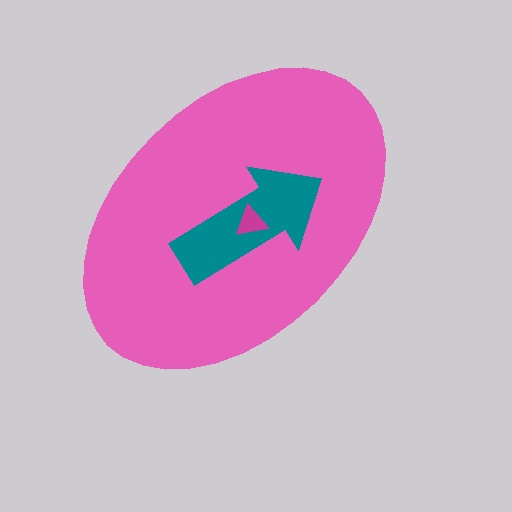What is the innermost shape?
The magenta triangle.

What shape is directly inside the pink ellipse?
The teal arrow.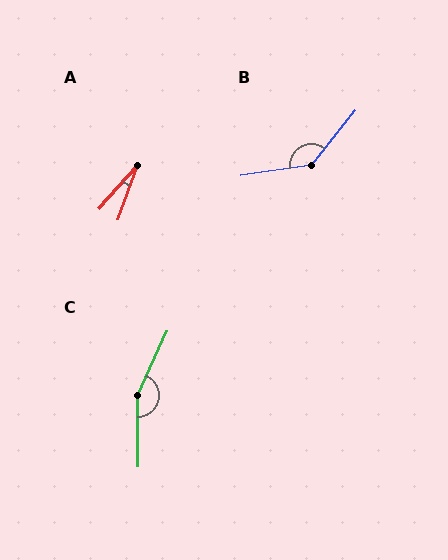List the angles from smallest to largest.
A (21°), B (137°), C (156°).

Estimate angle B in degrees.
Approximately 137 degrees.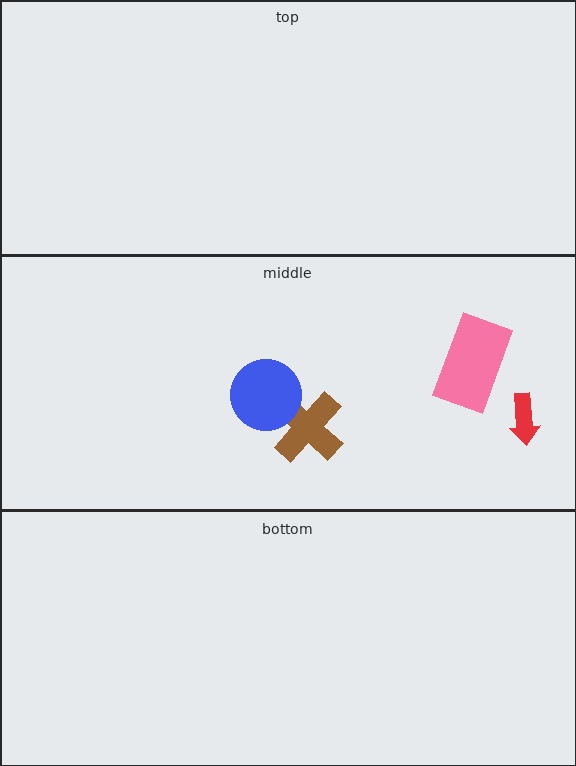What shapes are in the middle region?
The brown cross, the red arrow, the blue circle, the pink rectangle.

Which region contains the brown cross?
The middle region.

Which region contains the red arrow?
The middle region.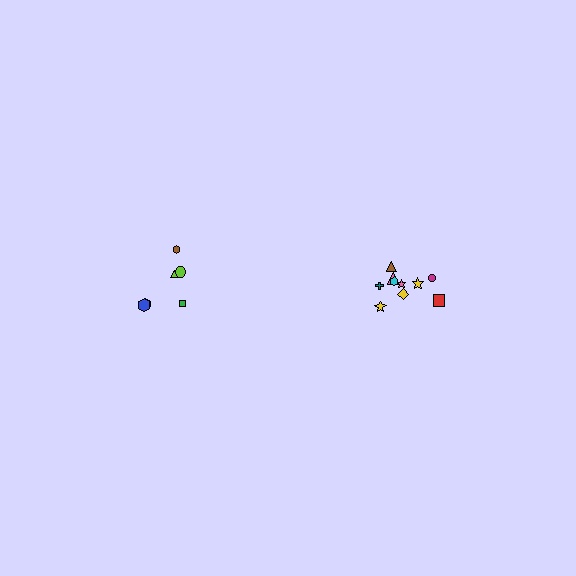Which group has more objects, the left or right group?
The right group.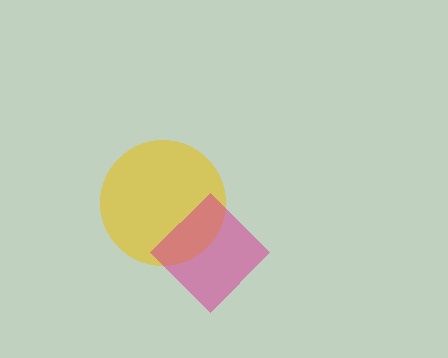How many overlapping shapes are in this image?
There are 2 overlapping shapes in the image.